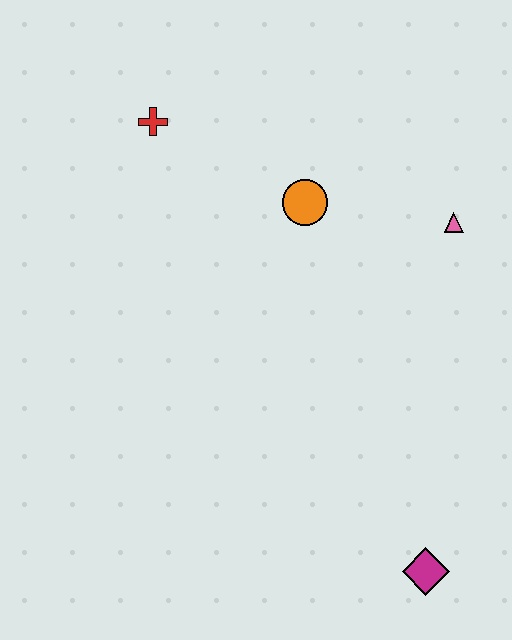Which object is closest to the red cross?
The orange circle is closest to the red cross.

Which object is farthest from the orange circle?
The magenta diamond is farthest from the orange circle.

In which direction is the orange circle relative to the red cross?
The orange circle is to the right of the red cross.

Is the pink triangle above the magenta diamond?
Yes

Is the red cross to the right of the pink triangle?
No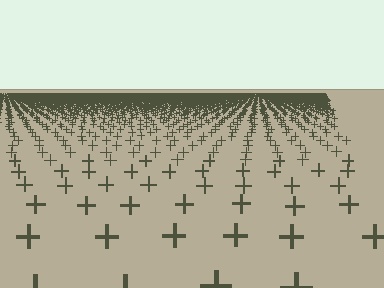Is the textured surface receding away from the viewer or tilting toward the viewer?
The surface is receding away from the viewer. Texture elements get smaller and denser toward the top.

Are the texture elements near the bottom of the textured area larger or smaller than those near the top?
Larger. Near the bottom, elements are closer to the viewer and appear at a bigger on-screen size.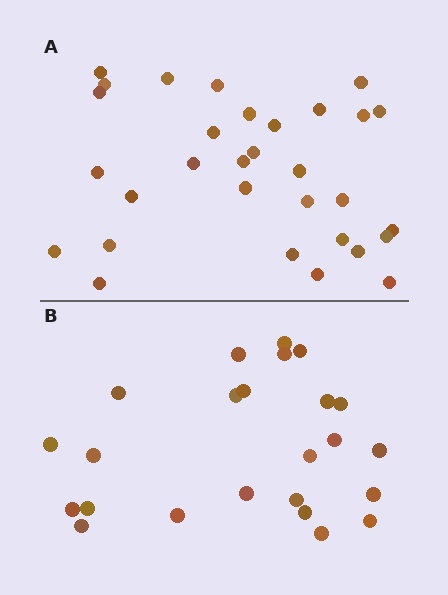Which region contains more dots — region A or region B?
Region A (the top region) has more dots.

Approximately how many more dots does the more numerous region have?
Region A has roughly 8 or so more dots than region B.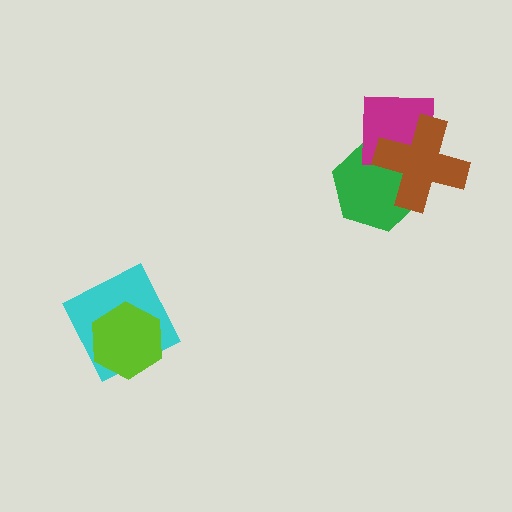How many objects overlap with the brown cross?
2 objects overlap with the brown cross.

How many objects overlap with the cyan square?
1 object overlaps with the cyan square.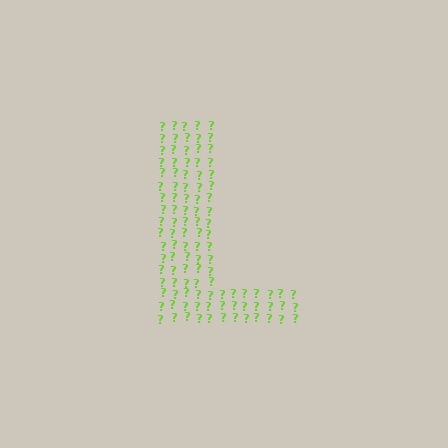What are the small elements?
The small elements are question marks.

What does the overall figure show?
The overall figure shows the letter L.